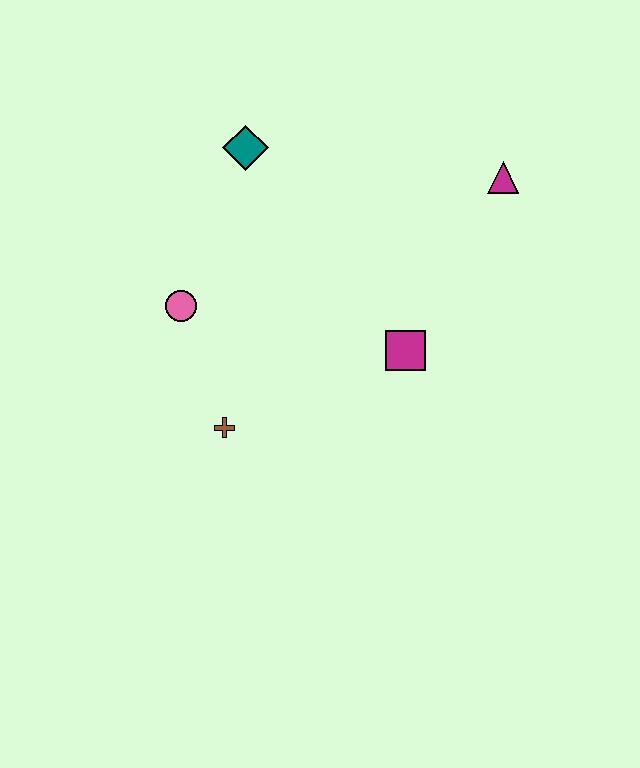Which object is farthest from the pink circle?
The magenta triangle is farthest from the pink circle.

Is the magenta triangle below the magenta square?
No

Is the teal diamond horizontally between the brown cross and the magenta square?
Yes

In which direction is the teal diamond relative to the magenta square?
The teal diamond is above the magenta square.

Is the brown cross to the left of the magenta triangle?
Yes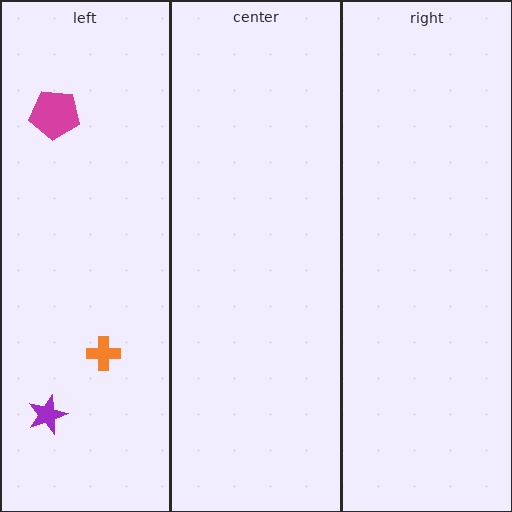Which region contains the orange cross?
The left region.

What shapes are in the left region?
The purple star, the orange cross, the magenta pentagon.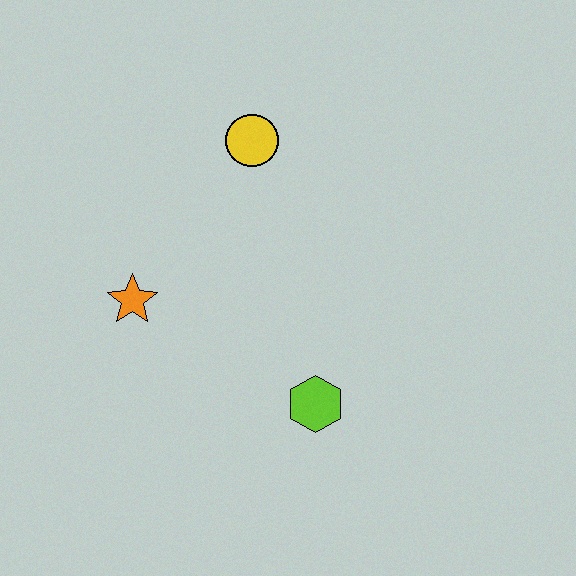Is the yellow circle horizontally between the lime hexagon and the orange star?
Yes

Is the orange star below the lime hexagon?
No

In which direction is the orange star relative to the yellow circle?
The orange star is below the yellow circle.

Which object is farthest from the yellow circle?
The lime hexagon is farthest from the yellow circle.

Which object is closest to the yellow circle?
The orange star is closest to the yellow circle.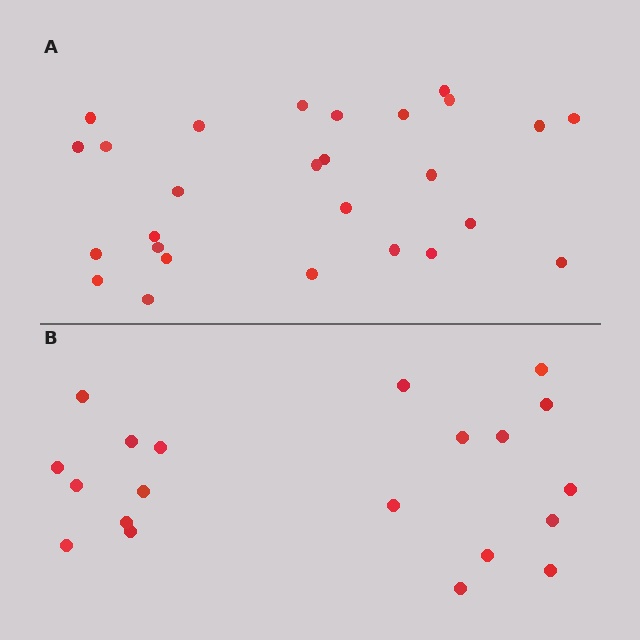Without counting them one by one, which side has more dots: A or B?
Region A (the top region) has more dots.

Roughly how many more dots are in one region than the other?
Region A has roughly 8 or so more dots than region B.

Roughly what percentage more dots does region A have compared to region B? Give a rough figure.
About 35% more.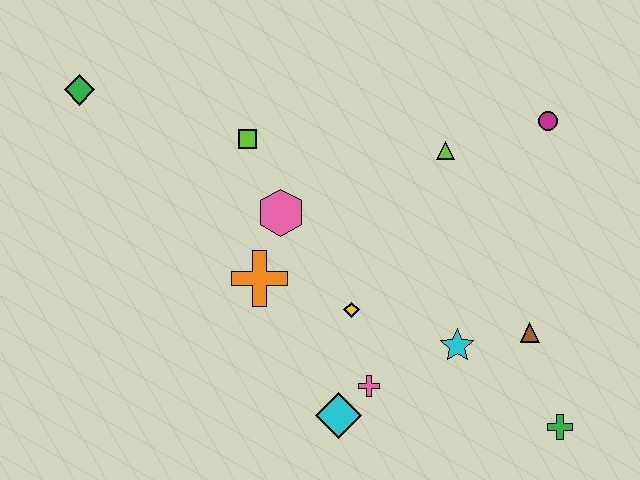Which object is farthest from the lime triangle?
The green diamond is farthest from the lime triangle.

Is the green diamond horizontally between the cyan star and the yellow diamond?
No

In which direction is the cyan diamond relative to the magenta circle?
The cyan diamond is below the magenta circle.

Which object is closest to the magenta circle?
The lime triangle is closest to the magenta circle.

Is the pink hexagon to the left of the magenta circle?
Yes